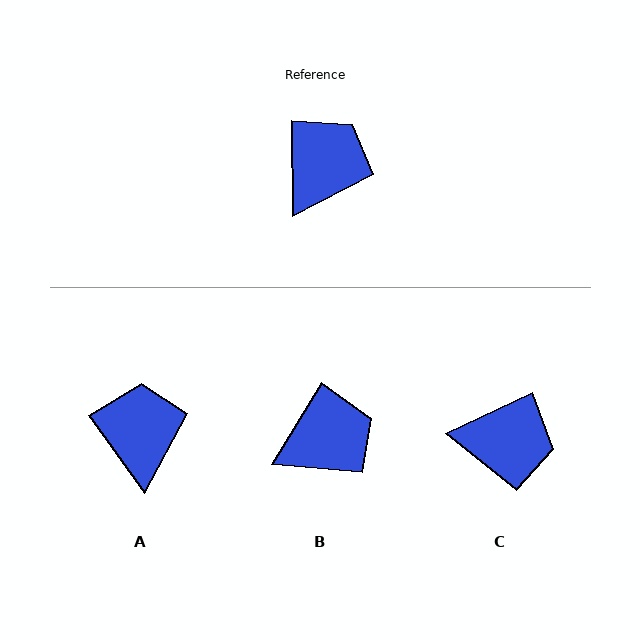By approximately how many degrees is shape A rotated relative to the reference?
Approximately 35 degrees counter-clockwise.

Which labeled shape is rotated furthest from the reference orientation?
C, about 65 degrees away.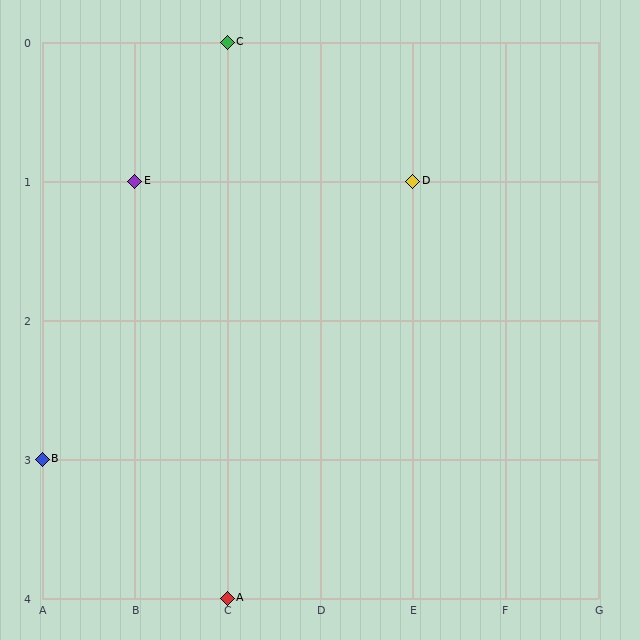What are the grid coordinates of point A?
Point A is at grid coordinates (C, 4).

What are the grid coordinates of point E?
Point E is at grid coordinates (B, 1).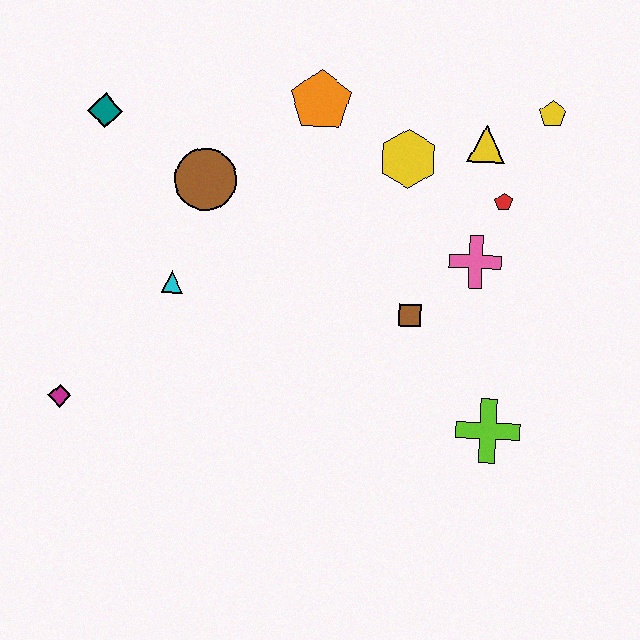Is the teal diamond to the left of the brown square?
Yes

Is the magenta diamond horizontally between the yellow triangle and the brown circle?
No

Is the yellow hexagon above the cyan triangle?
Yes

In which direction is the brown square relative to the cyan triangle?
The brown square is to the right of the cyan triangle.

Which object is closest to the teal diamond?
The brown circle is closest to the teal diamond.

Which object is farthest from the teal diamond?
The lime cross is farthest from the teal diamond.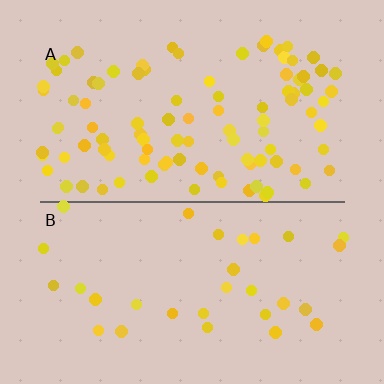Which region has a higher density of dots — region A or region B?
A (the top).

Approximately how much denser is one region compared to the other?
Approximately 3.1× — region A over region B.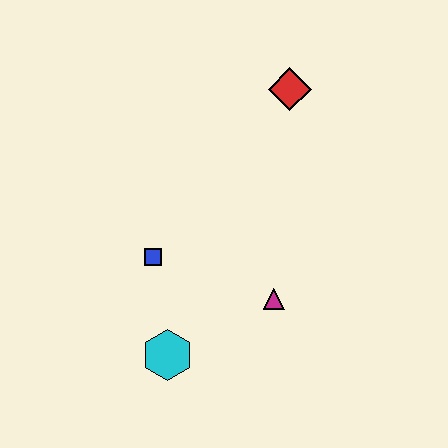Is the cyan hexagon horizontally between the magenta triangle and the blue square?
Yes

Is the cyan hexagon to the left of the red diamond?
Yes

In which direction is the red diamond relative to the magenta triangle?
The red diamond is above the magenta triangle.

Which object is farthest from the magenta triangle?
The red diamond is farthest from the magenta triangle.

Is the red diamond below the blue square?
No